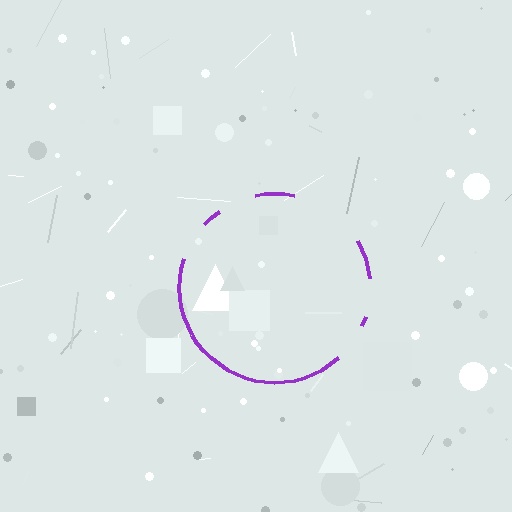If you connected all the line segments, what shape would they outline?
They would outline a circle.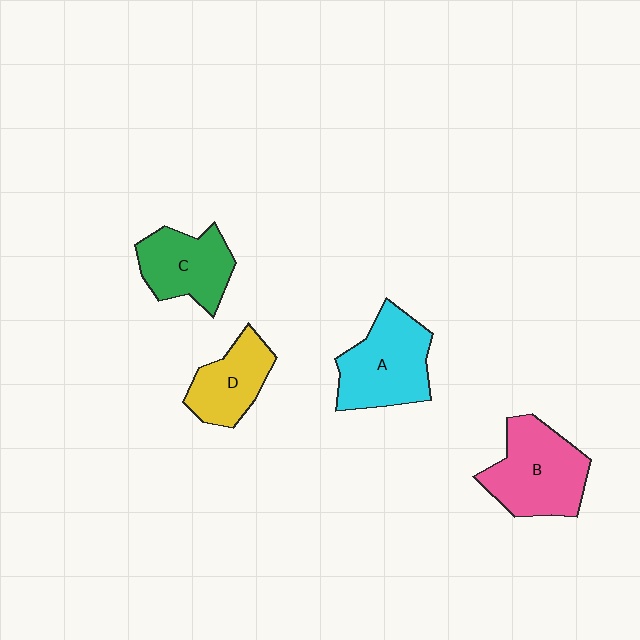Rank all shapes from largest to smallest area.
From largest to smallest: B (pink), A (cyan), C (green), D (yellow).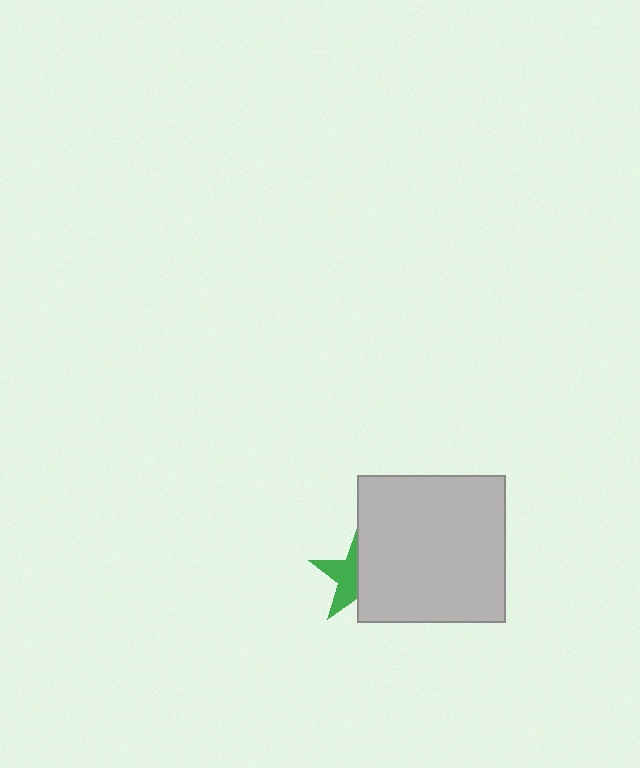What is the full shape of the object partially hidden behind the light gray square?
The partially hidden object is a green star.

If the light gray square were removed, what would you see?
You would see the complete green star.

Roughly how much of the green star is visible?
About half of it is visible (roughly 48%).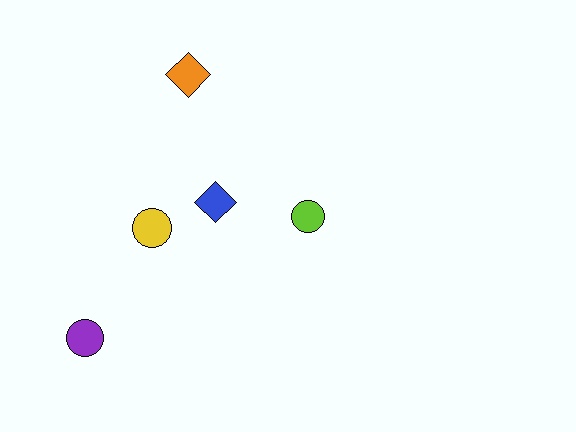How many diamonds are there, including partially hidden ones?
There are 2 diamonds.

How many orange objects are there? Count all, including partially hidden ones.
There is 1 orange object.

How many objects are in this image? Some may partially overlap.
There are 5 objects.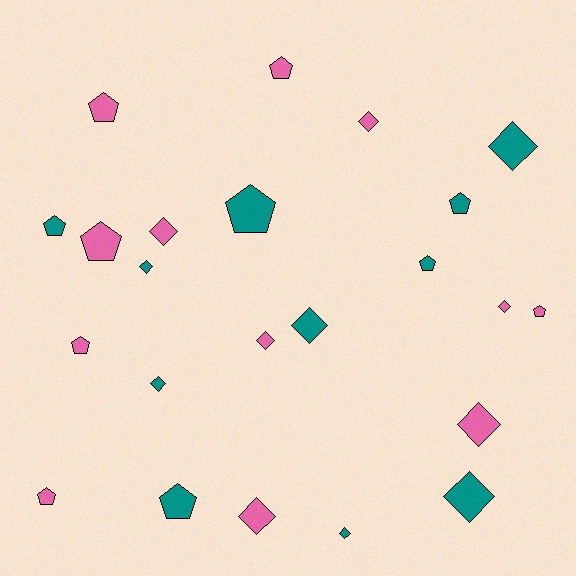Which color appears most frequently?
Pink, with 12 objects.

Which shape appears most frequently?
Diamond, with 12 objects.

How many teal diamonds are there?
There are 6 teal diamonds.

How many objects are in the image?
There are 23 objects.